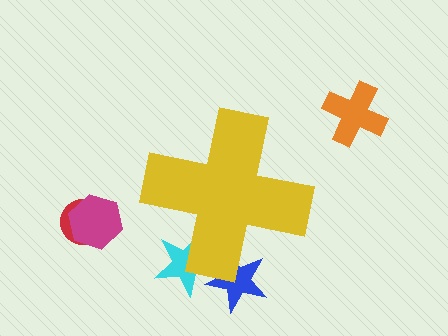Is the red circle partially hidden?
No, the red circle is fully visible.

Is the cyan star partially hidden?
Yes, the cyan star is partially hidden behind the yellow cross.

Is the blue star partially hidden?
Yes, the blue star is partially hidden behind the yellow cross.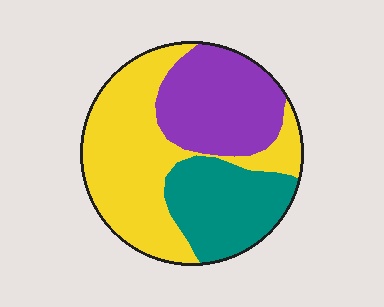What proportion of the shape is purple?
Purple covers around 30% of the shape.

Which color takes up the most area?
Yellow, at roughly 45%.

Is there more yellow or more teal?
Yellow.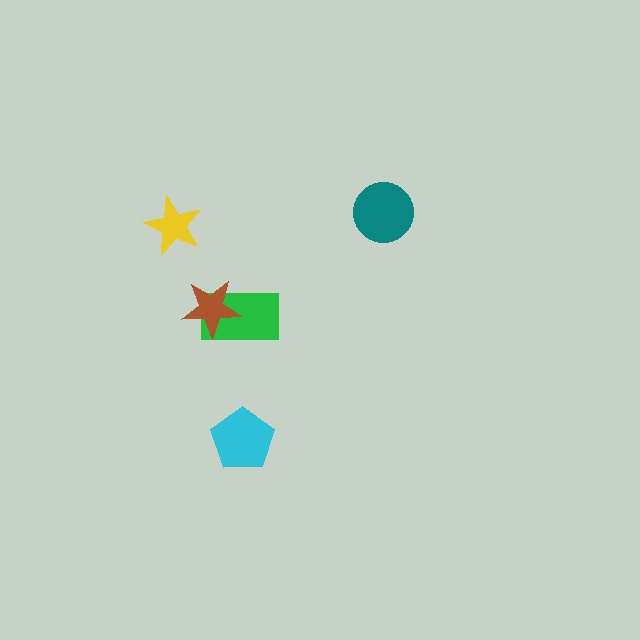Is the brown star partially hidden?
No, no other shape covers it.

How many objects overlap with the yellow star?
0 objects overlap with the yellow star.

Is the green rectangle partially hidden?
Yes, it is partially covered by another shape.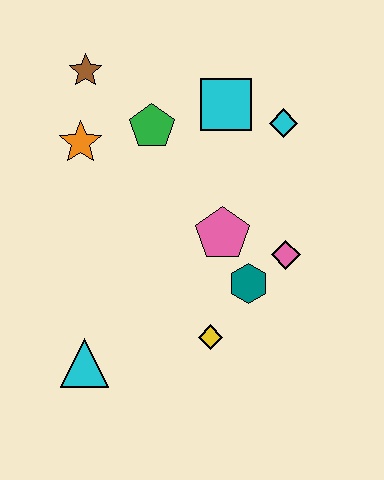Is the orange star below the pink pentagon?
No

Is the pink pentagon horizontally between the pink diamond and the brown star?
Yes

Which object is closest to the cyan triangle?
The yellow diamond is closest to the cyan triangle.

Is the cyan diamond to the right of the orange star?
Yes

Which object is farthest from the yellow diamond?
The brown star is farthest from the yellow diamond.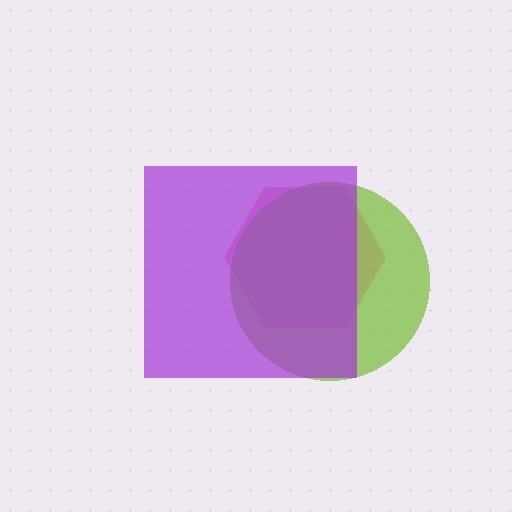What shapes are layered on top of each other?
The layered shapes are: a pink hexagon, a lime circle, a purple square.